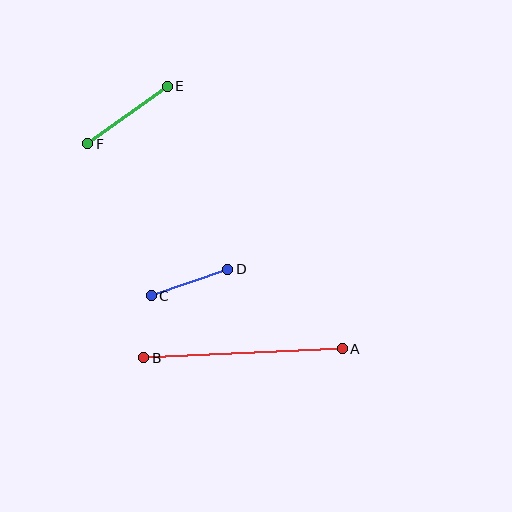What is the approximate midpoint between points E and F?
The midpoint is at approximately (128, 115) pixels.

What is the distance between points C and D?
The distance is approximately 81 pixels.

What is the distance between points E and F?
The distance is approximately 98 pixels.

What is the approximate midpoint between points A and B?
The midpoint is at approximately (243, 353) pixels.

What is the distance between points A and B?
The distance is approximately 198 pixels.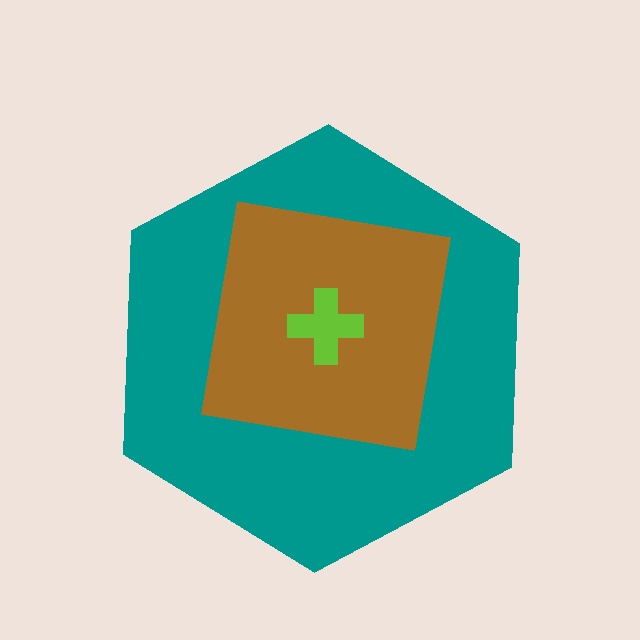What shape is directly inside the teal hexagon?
The brown square.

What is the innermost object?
The lime cross.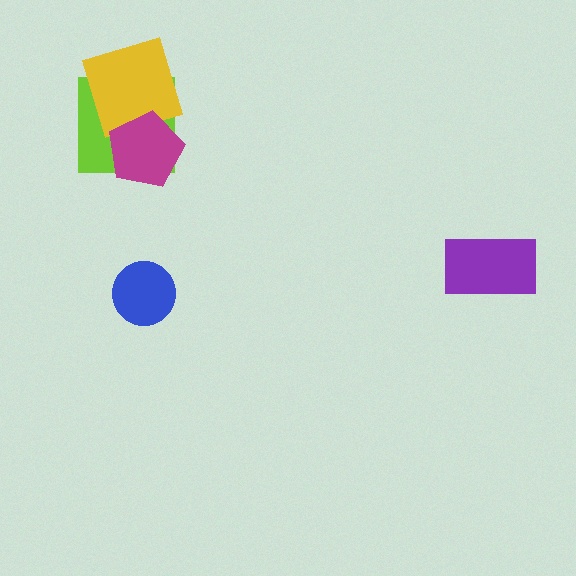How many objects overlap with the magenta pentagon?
2 objects overlap with the magenta pentagon.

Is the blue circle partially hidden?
No, no other shape covers it.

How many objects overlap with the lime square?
2 objects overlap with the lime square.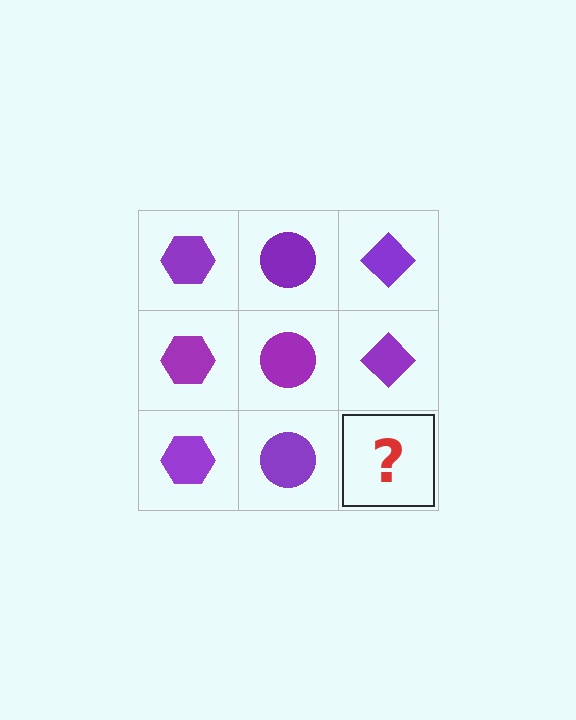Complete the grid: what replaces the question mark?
The question mark should be replaced with a purple diamond.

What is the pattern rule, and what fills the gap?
The rule is that each column has a consistent shape. The gap should be filled with a purple diamond.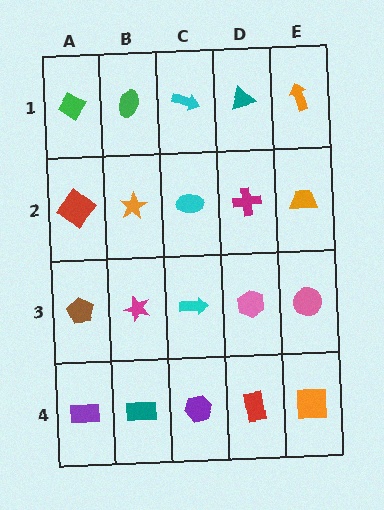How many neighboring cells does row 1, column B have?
3.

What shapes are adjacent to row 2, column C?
A cyan arrow (row 1, column C), a cyan arrow (row 3, column C), an orange star (row 2, column B), a magenta cross (row 2, column D).